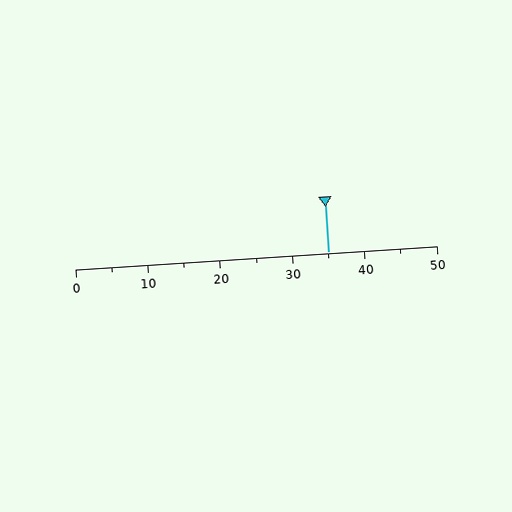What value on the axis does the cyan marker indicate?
The marker indicates approximately 35.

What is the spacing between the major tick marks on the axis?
The major ticks are spaced 10 apart.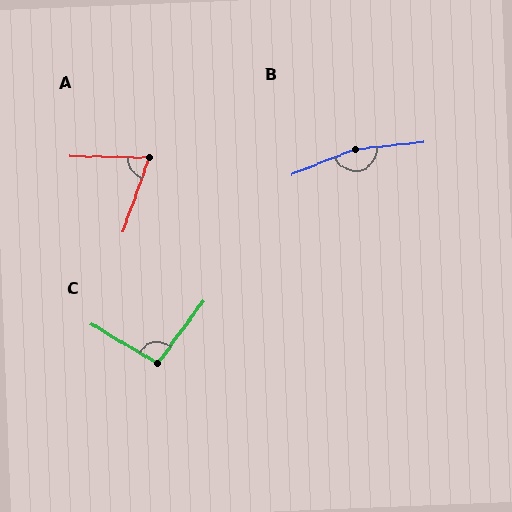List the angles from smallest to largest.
A (71°), C (96°), B (165°).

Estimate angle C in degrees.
Approximately 96 degrees.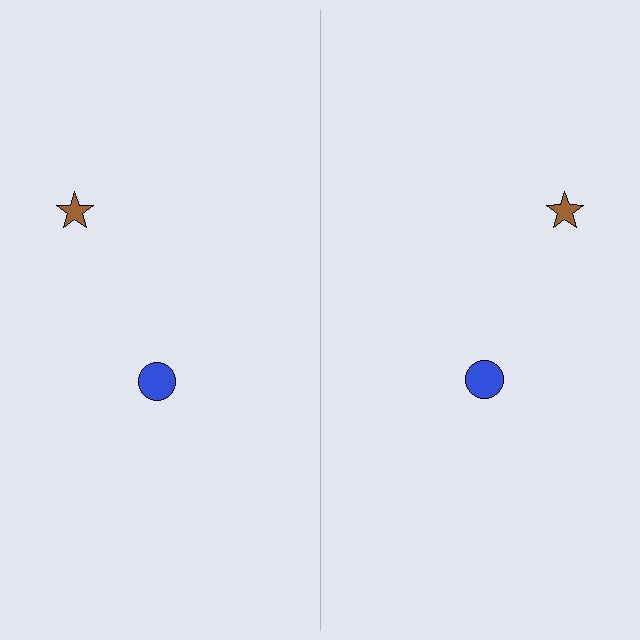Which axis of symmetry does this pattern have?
The pattern has a vertical axis of symmetry running through the center of the image.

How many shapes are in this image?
There are 4 shapes in this image.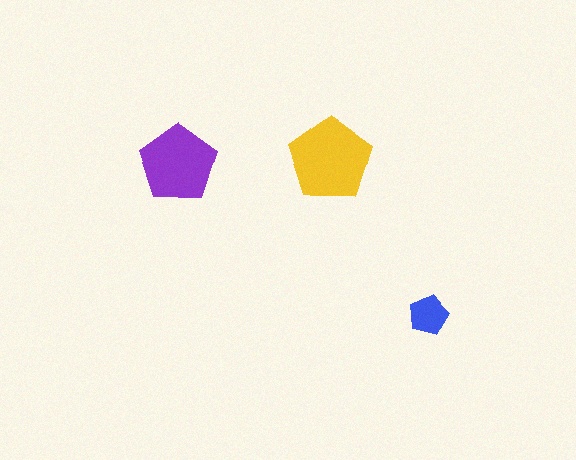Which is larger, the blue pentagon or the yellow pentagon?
The yellow one.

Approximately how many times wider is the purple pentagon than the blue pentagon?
About 2 times wider.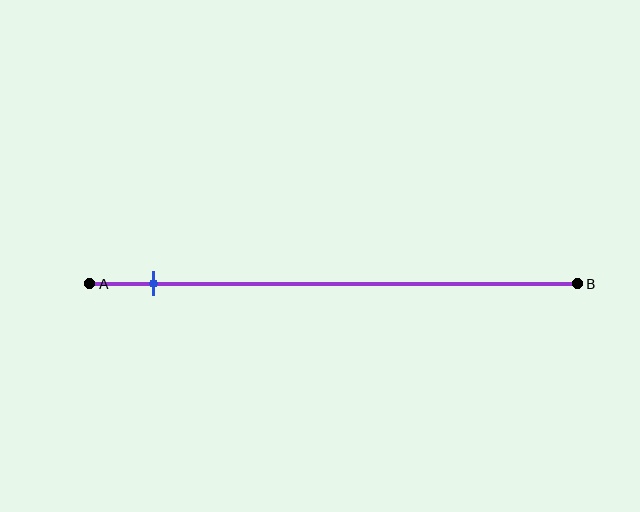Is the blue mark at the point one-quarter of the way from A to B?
No, the mark is at about 15% from A, not at the 25% one-quarter point.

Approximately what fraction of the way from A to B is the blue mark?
The blue mark is approximately 15% of the way from A to B.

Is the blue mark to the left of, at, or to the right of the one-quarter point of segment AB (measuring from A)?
The blue mark is to the left of the one-quarter point of segment AB.